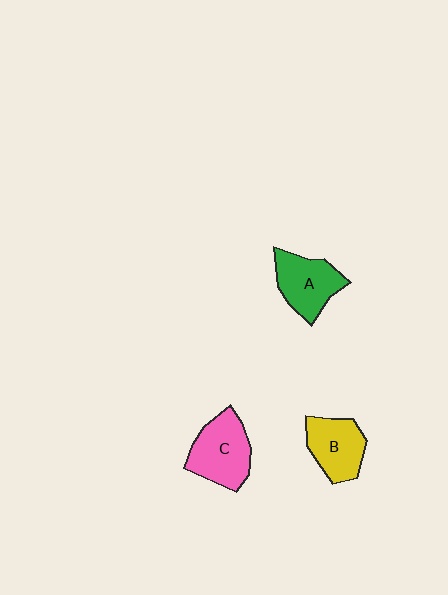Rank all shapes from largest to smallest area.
From largest to smallest: C (pink), A (green), B (yellow).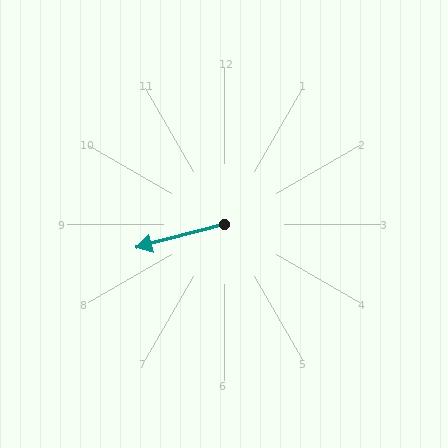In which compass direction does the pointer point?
West.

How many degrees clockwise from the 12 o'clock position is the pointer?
Approximately 255 degrees.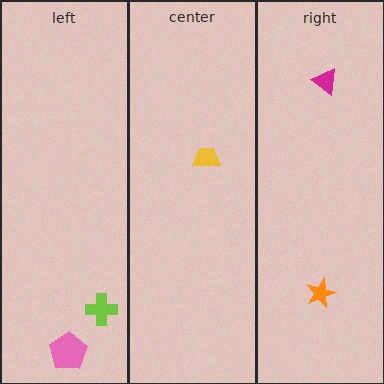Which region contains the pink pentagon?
The left region.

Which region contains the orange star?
The right region.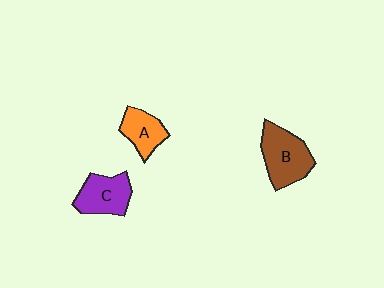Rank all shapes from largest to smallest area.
From largest to smallest: B (brown), C (purple), A (orange).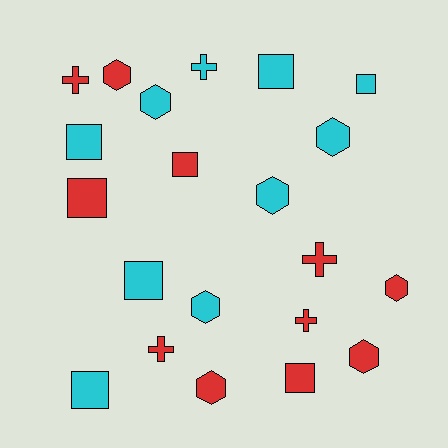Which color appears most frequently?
Red, with 11 objects.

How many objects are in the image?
There are 21 objects.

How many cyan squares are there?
There are 5 cyan squares.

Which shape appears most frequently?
Square, with 8 objects.